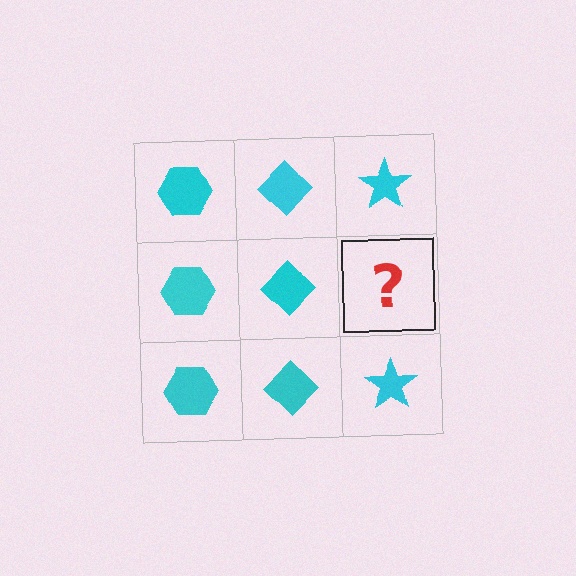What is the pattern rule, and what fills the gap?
The rule is that each column has a consistent shape. The gap should be filled with a cyan star.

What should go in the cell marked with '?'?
The missing cell should contain a cyan star.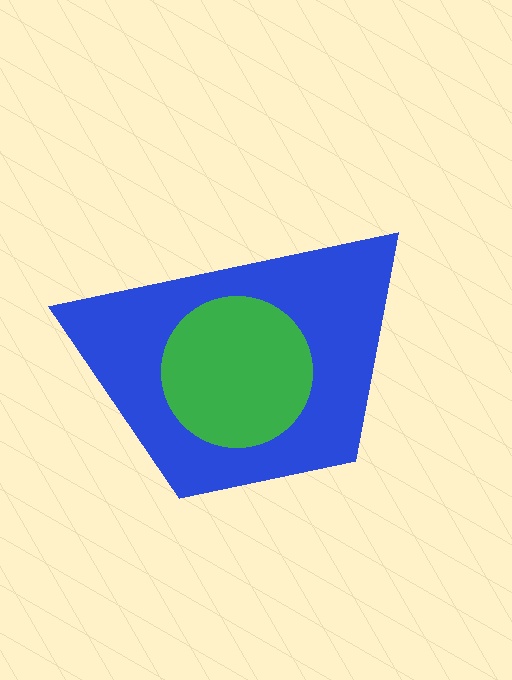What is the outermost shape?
The blue trapezoid.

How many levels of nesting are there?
2.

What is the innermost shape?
The green circle.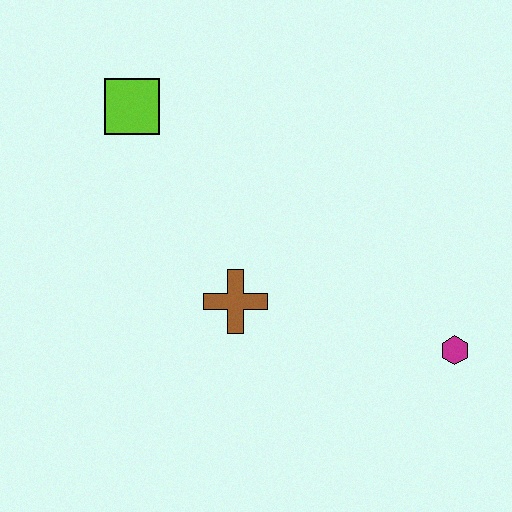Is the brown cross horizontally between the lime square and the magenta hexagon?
Yes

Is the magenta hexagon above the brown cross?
No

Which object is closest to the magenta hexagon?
The brown cross is closest to the magenta hexagon.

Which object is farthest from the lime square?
The magenta hexagon is farthest from the lime square.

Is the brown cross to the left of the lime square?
No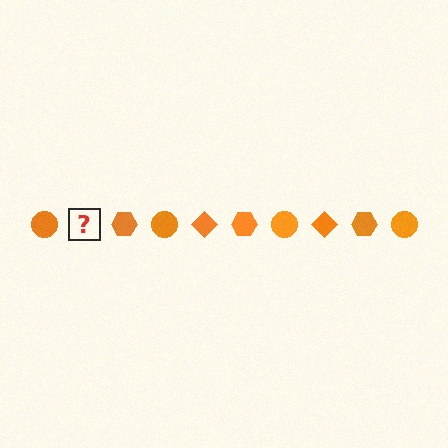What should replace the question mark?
The question mark should be replaced with an orange diamond.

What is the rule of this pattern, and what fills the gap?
The rule is that the pattern cycles through circle, diamond, hexagon shapes in orange. The gap should be filled with an orange diamond.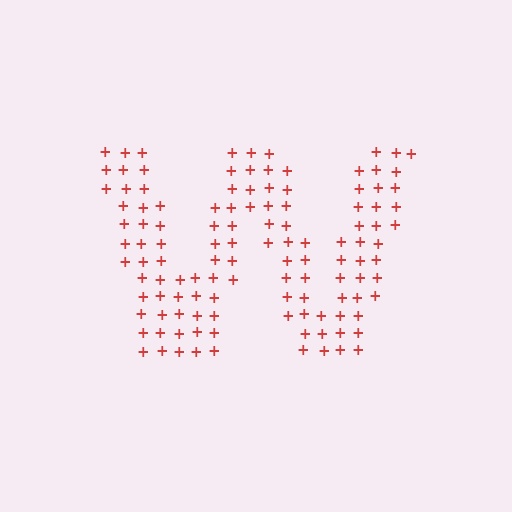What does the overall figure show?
The overall figure shows the letter W.